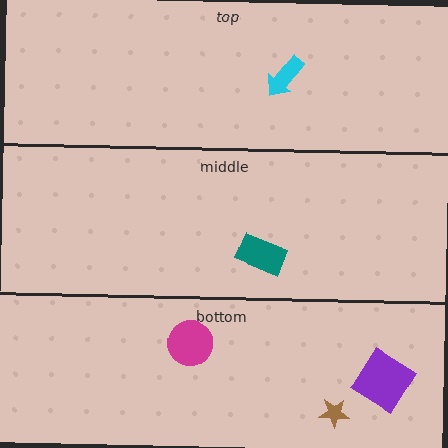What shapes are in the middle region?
The teal rectangle.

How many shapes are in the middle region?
1.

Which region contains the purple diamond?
The bottom region.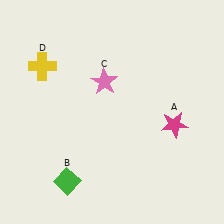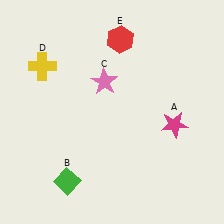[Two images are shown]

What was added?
A red hexagon (E) was added in Image 2.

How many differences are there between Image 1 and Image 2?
There is 1 difference between the two images.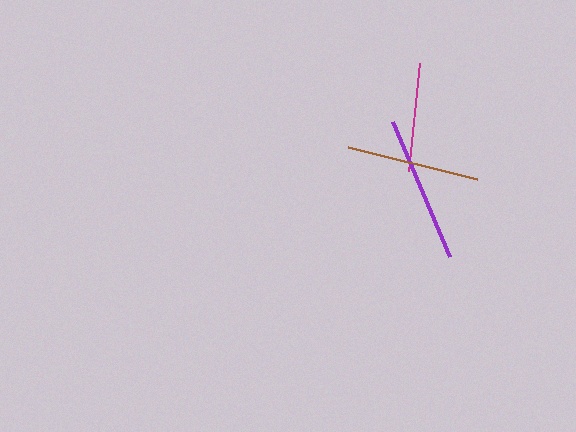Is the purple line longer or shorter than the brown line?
The purple line is longer than the brown line.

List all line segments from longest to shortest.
From longest to shortest: purple, brown, magenta.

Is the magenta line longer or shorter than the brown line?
The brown line is longer than the magenta line.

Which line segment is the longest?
The purple line is the longest at approximately 146 pixels.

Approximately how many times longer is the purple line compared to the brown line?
The purple line is approximately 1.1 times the length of the brown line.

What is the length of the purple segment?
The purple segment is approximately 146 pixels long.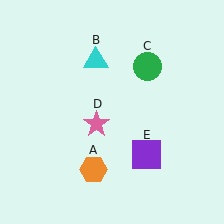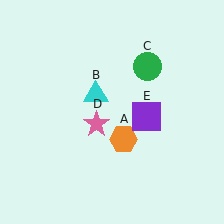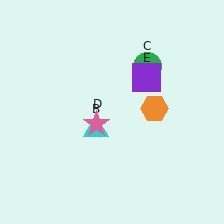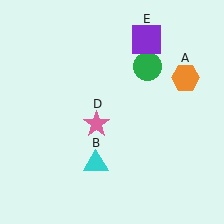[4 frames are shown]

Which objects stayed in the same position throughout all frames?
Green circle (object C) and pink star (object D) remained stationary.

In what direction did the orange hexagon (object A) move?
The orange hexagon (object A) moved up and to the right.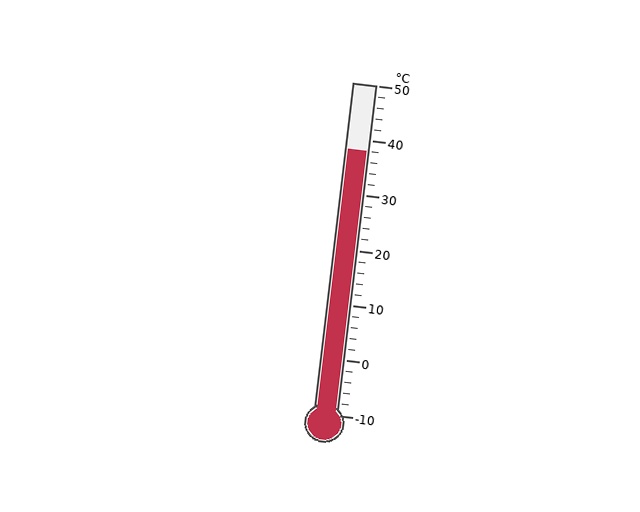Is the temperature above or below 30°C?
The temperature is above 30°C.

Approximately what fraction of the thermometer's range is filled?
The thermometer is filled to approximately 80% of its range.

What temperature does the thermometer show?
The thermometer shows approximately 38°C.